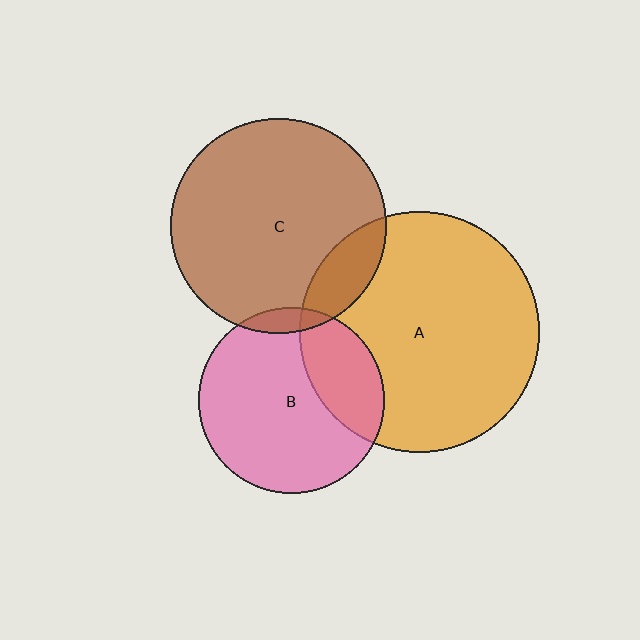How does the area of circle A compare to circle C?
Approximately 1.2 times.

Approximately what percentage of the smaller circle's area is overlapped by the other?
Approximately 25%.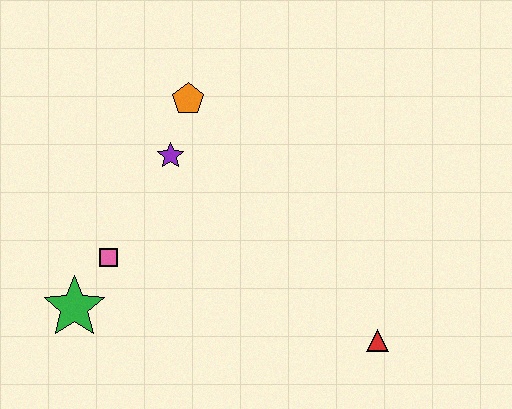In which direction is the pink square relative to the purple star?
The pink square is below the purple star.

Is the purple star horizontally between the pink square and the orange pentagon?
Yes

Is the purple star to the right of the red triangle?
No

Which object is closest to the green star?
The pink square is closest to the green star.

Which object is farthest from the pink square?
The red triangle is farthest from the pink square.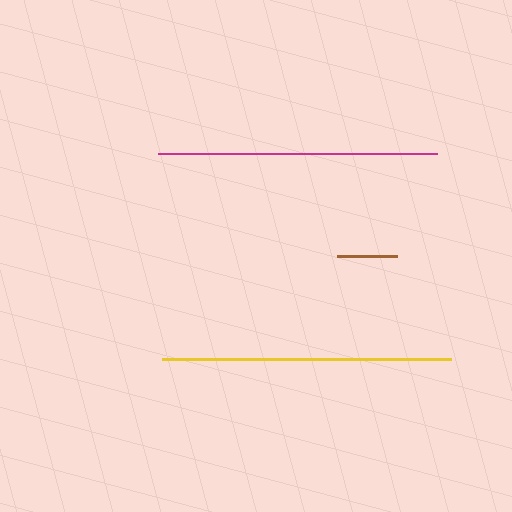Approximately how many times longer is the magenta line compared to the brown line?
The magenta line is approximately 4.6 times the length of the brown line.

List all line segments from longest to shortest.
From longest to shortest: yellow, magenta, brown.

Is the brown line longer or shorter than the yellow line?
The yellow line is longer than the brown line.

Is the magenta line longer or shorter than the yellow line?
The yellow line is longer than the magenta line.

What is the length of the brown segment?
The brown segment is approximately 60 pixels long.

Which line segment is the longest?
The yellow line is the longest at approximately 289 pixels.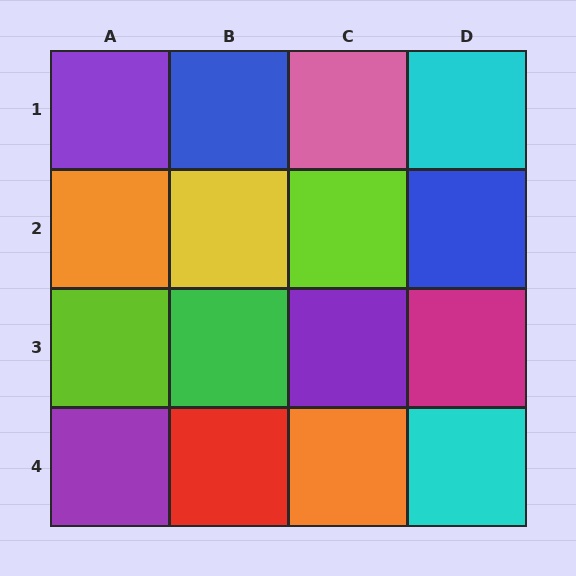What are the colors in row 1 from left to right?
Purple, blue, pink, cyan.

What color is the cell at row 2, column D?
Blue.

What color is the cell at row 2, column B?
Yellow.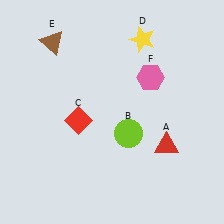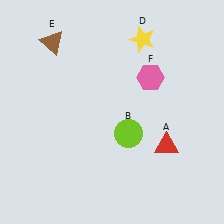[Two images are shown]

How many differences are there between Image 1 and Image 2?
There is 1 difference between the two images.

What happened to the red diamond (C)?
The red diamond (C) was removed in Image 2. It was in the bottom-left area of Image 1.